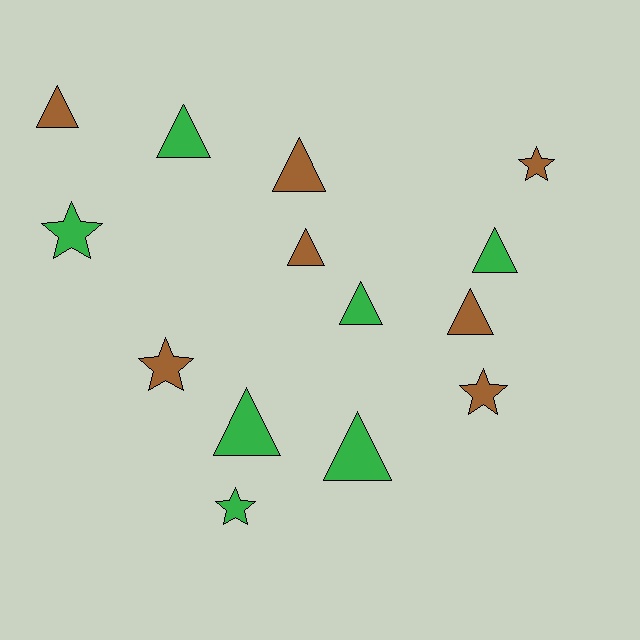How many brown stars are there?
There are 3 brown stars.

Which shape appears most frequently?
Triangle, with 9 objects.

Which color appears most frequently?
Brown, with 7 objects.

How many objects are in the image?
There are 14 objects.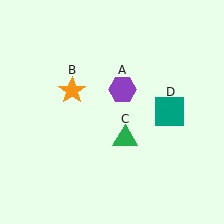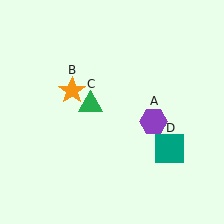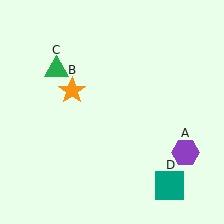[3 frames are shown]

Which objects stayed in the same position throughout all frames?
Orange star (object B) remained stationary.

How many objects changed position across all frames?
3 objects changed position: purple hexagon (object A), green triangle (object C), teal square (object D).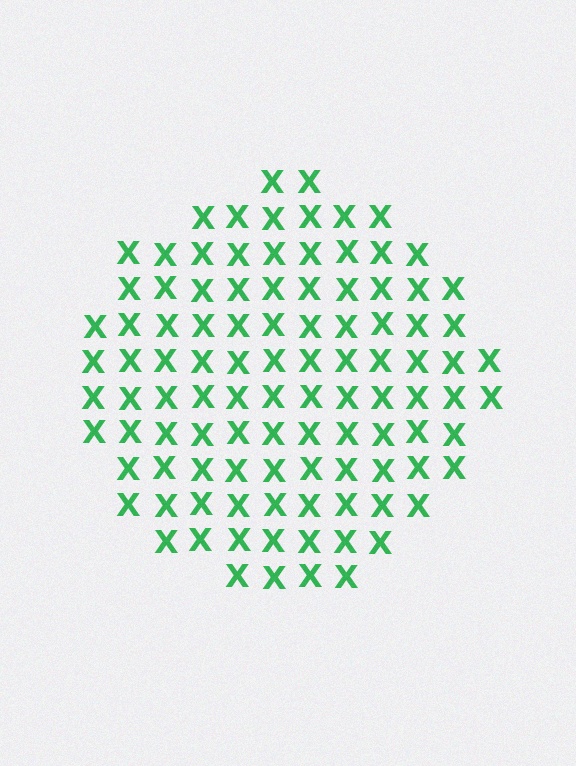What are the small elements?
The small elements are letter X's.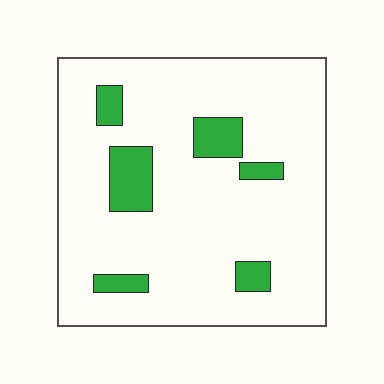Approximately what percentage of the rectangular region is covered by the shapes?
Approximately 10%.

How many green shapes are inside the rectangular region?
6.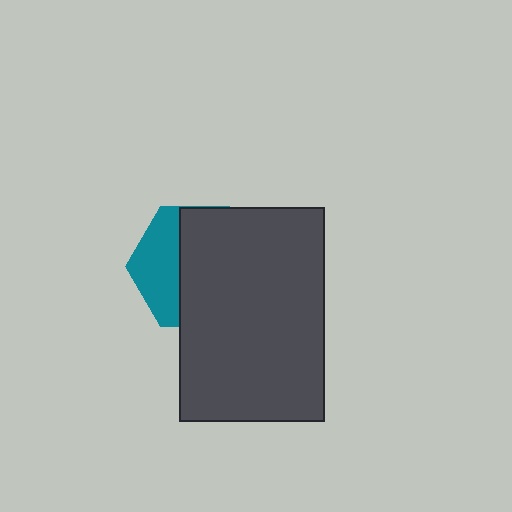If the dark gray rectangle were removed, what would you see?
You would see the complete teal hexagon.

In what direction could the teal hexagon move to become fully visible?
The teal hexagon could move left. That would shift it out from behind the dark gray rectangle entirely.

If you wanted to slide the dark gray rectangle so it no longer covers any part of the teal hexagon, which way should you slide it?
Slide it right — that is the most direct way to separate the two shapes.